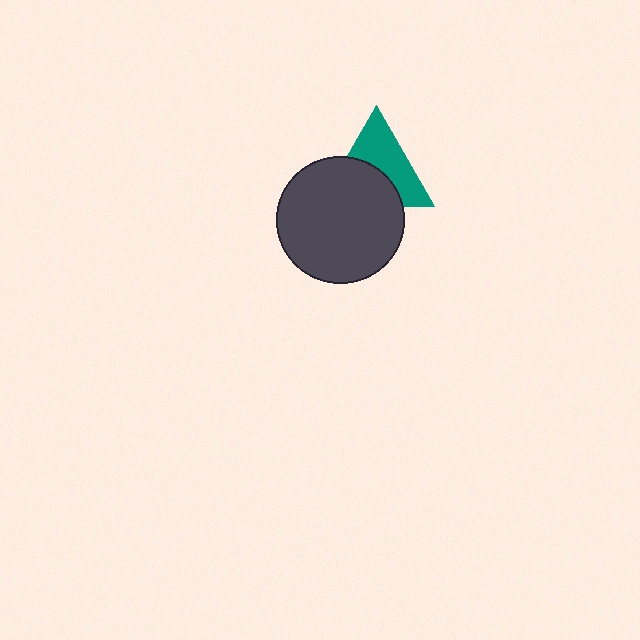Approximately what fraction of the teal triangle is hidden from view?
Roughly 47% of the teal triangle is hidden behind the dark gray circle.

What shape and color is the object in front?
The object in front is a dark gray circle.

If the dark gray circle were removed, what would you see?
You would see the complete teal triangle.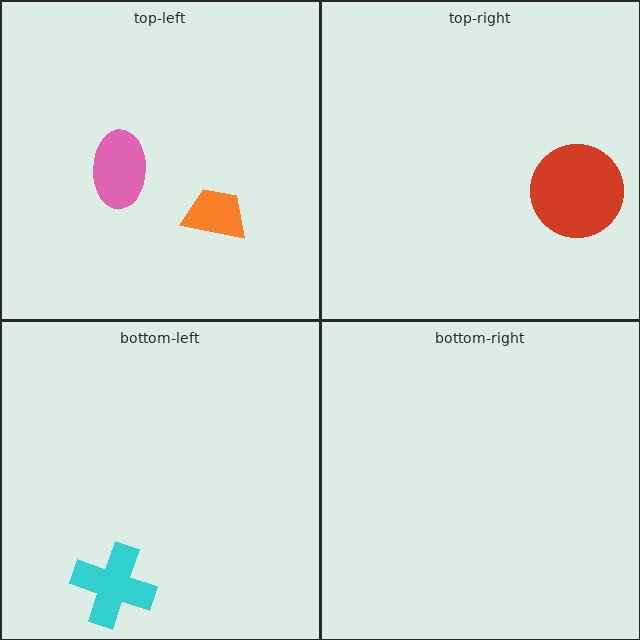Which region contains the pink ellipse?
The top-left region.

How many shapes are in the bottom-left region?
1.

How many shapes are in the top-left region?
2.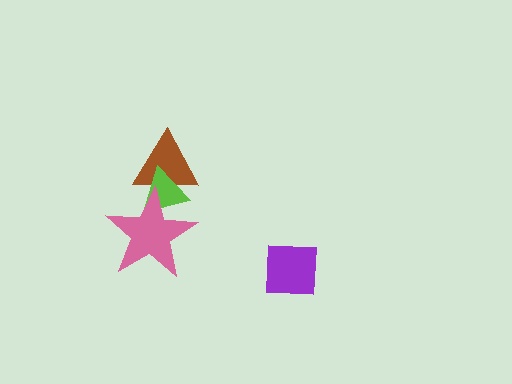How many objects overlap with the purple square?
0 objects overlap with the purple square.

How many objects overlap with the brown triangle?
2 objects overlap with the brown triangle.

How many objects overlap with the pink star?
2 objects overlap with the pink star.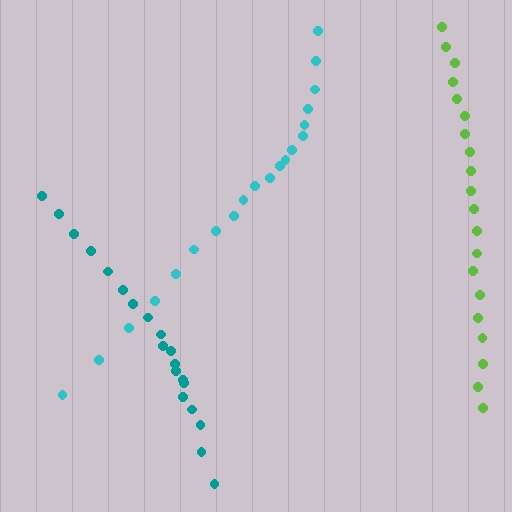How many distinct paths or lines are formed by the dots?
There are 3 distinct paths.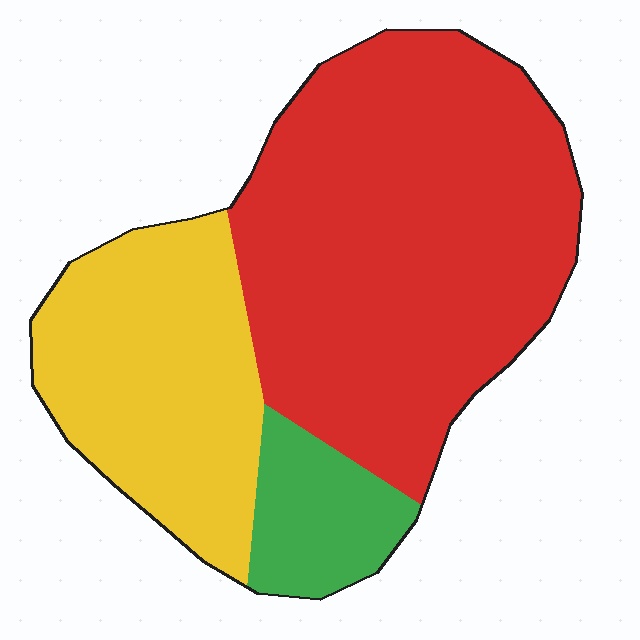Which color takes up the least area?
Green, at roughly 10%.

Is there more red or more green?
Red.